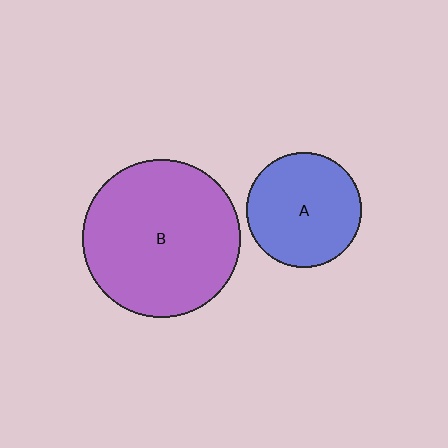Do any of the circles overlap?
No, none of the circles overlap.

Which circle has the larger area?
Circle B (purple).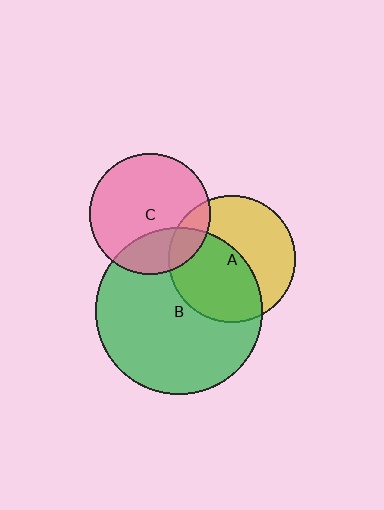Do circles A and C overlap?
Yes.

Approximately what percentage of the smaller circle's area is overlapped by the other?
Approximately 15%.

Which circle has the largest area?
Circle B (green).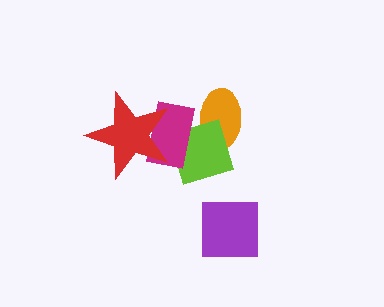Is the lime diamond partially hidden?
Yes, it is partially covered by another shape.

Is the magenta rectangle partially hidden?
Yes, it is partially covered by another shape.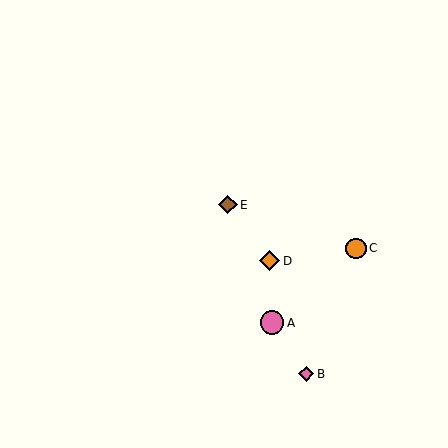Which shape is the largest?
The pink circle (labeled A) is the largest.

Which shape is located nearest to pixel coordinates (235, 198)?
The brown diamond (labeled E) at (228, 205) is nearest to that location.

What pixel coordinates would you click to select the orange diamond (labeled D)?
Click at (269, 261) to select the orange diamond D.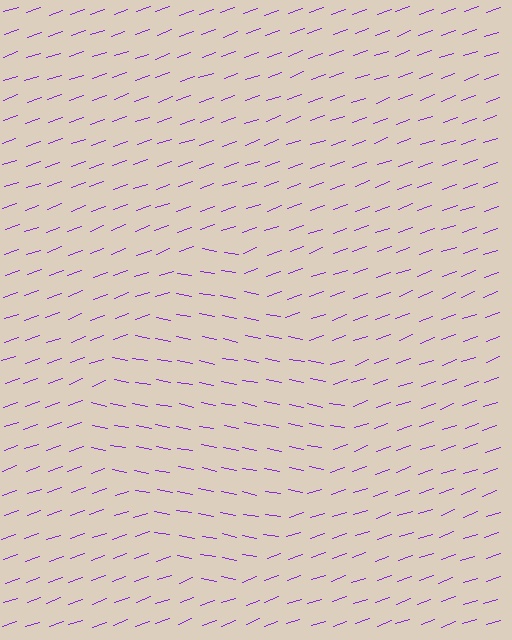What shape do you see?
I see a diamond.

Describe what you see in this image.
The image is filled with small purple line segments. A diamond region in the image has lines oriented differently from the surrounding lines, creating a visible texture boundary.